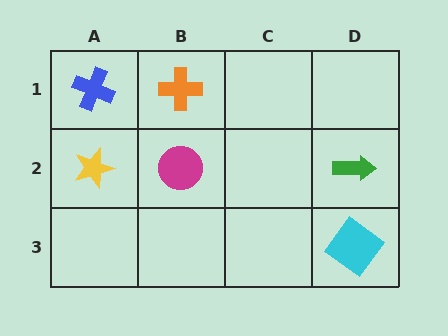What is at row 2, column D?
A green arrow.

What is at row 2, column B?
A magenta circle.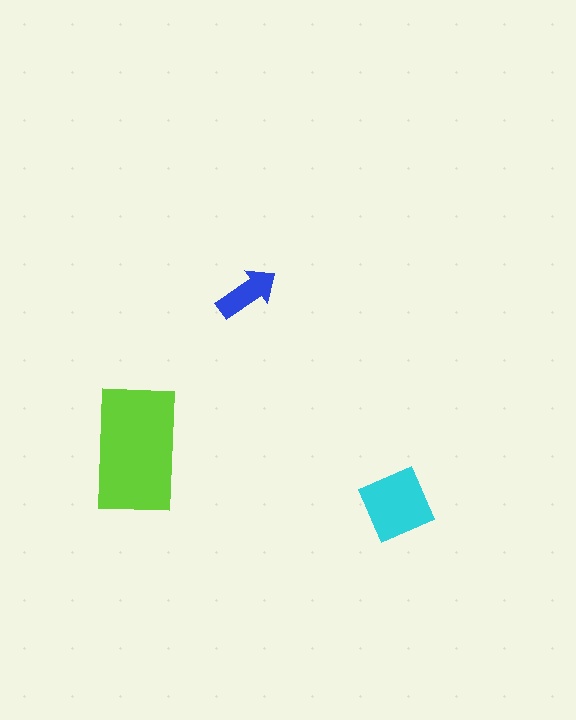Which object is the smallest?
The blue arrow.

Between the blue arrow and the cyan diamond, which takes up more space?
The cyan diamond.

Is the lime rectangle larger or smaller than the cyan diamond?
Larger.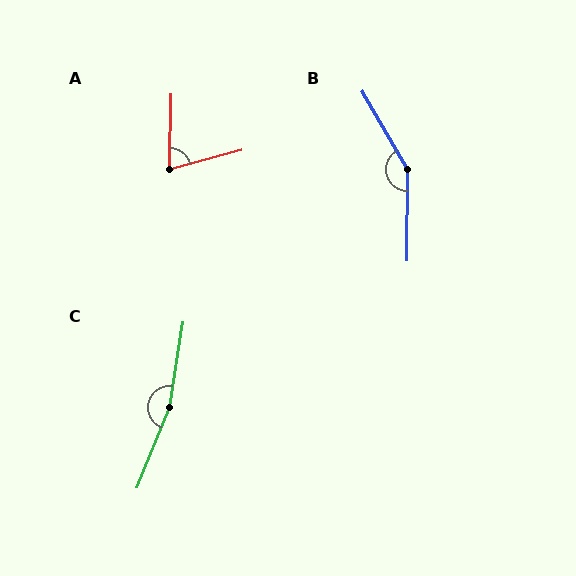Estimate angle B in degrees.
Approximately 150 degrees.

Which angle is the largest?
C, at approximately 167 degrees.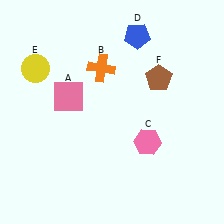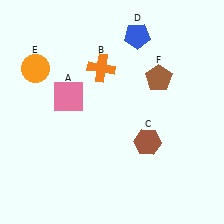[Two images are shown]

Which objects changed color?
C changed from pink to brown. E changed from yellow to orange.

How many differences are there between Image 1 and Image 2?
There are 2 differences between the two images.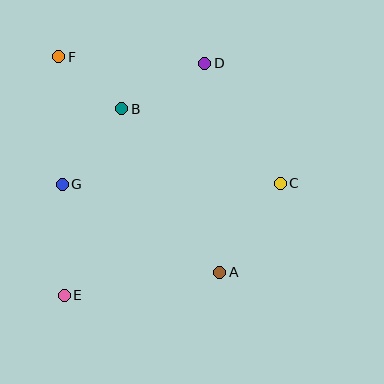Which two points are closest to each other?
Points B and F are closest to each other.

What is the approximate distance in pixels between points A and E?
The distance between A and E is approximately 158 pixels.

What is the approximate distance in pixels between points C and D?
The distance between C and D is approximately 142 pixels.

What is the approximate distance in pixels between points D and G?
The distance between D and G is approximately 187 pixels.